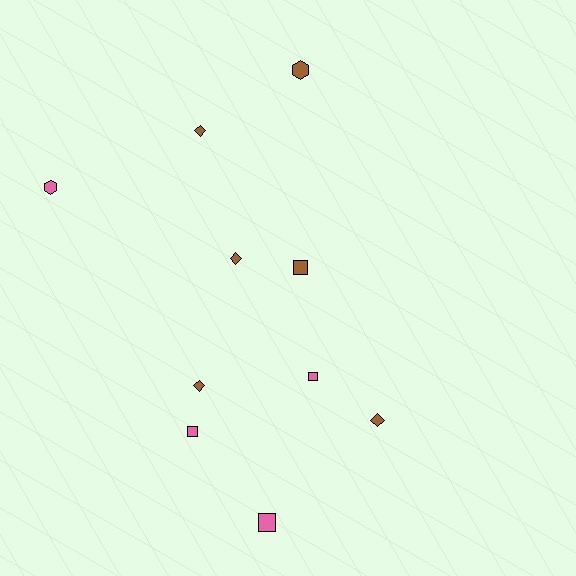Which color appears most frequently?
Brown, with 6 objects.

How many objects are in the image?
There are 10 objects.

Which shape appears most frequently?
Square, with 4 objects.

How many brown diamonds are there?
There are 4 brown diamonds.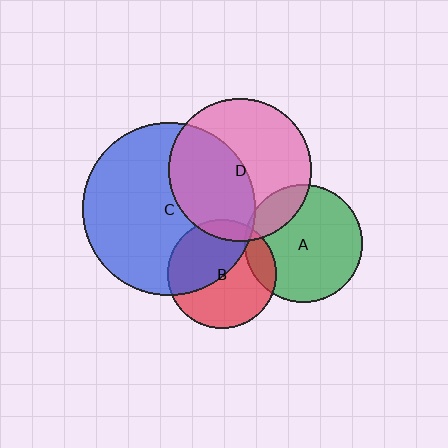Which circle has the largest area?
Circle C (blue).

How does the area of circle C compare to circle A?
Approximately 2.2 times.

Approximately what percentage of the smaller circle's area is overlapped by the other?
Approximately 45%.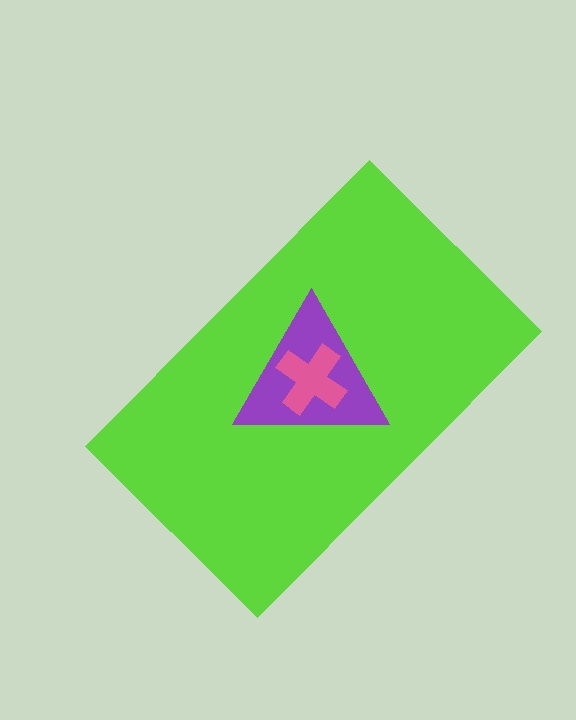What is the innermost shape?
The pink cross.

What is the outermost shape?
The lime rectangle.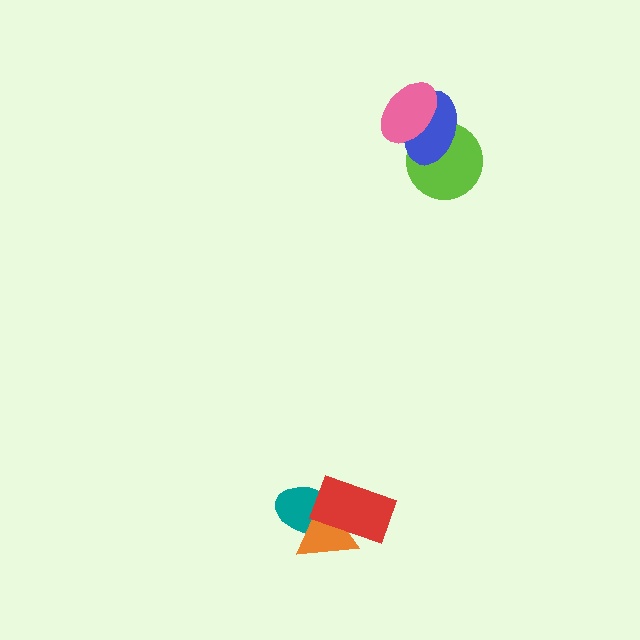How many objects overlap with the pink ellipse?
2 objects overlap with the pink ellipse.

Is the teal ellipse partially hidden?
Yes, it is partially covered by another shape.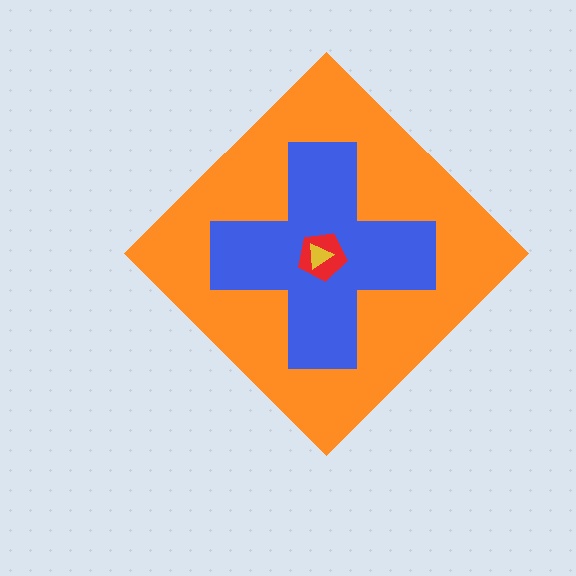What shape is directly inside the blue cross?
The red pentagon.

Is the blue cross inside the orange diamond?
Yes.